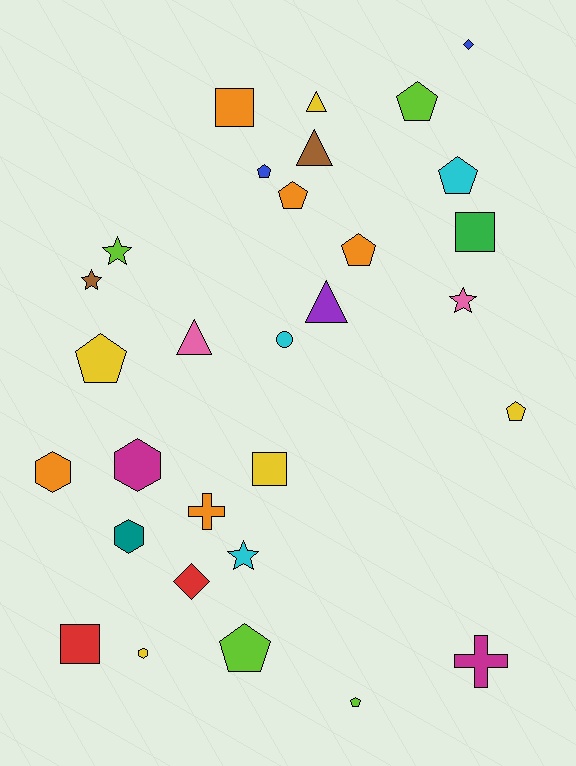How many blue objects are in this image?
There are 2 blue objects.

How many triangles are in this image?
There are 4 triangles.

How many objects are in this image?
There are 30 objects.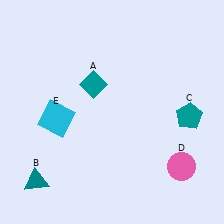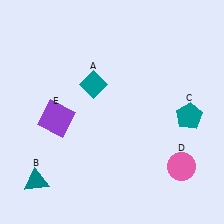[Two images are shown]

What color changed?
The square (E) changed from cyan in Image 1 to purple in Image 2.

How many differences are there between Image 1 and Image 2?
There is 1 difference between the two images.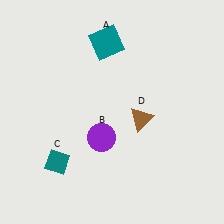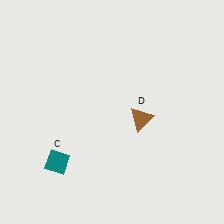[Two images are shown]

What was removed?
The teal square (A), the purple circle (B) were removed in Image 2.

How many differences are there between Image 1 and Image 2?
There are 2 differences between the two images.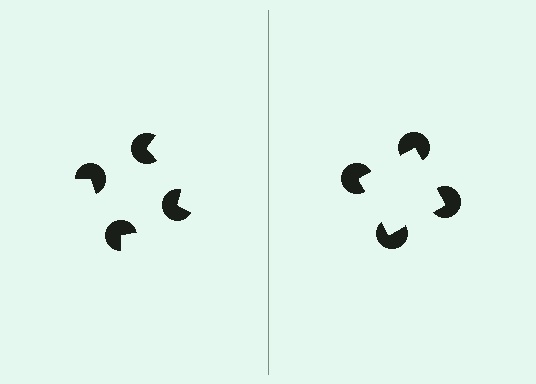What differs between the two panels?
The pac-man discs are positioned identically on both sides; only the wedge orientations differ. On the right they align to a square; on the left they are misaligned.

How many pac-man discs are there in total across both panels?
8 — 4 on each side.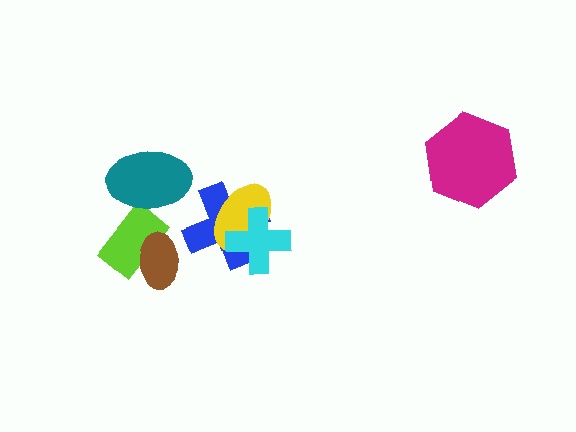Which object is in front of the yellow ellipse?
The cyan cross is in front of the yellow ellipse.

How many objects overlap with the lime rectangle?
2 objects overlap with the lime rectangle.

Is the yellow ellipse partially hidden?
Yes, it is partially covered by another shape.